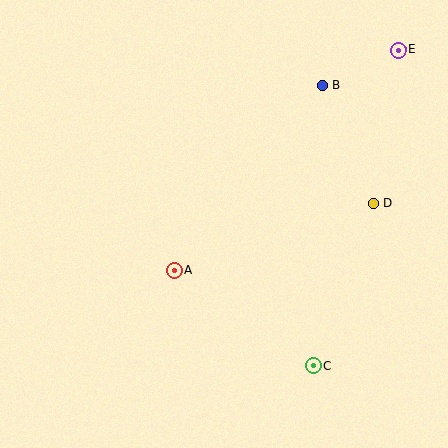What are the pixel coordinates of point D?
Point D is at (373, 203).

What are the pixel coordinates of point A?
Point A is at (175, 271).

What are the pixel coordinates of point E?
Point E is at (398, 50).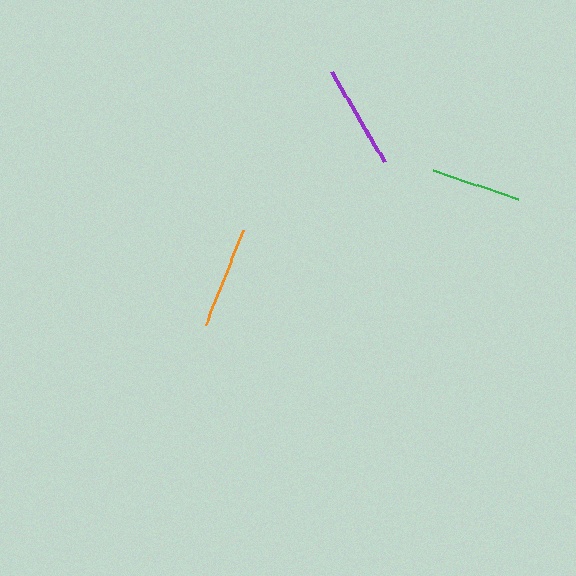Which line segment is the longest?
The purple line is the longest at approximately 105 pixels.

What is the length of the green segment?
The green segment is approximately 90 pixels long.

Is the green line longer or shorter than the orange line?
The orange line is longer than the green line.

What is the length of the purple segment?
The purple segment is approximately 105 pixels long.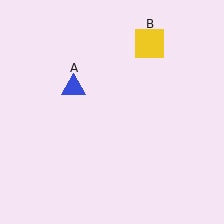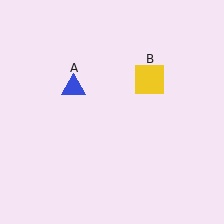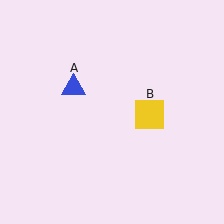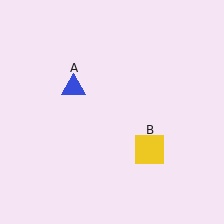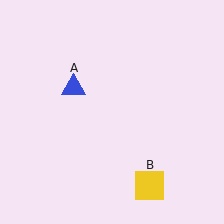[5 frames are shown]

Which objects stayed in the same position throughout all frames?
Blue triangle (object A) remained stationary.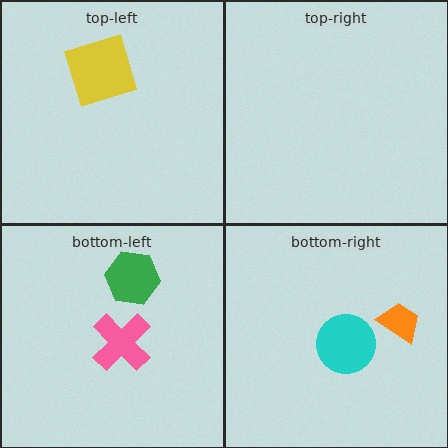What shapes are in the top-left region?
The yellow square.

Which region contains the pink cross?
The bottom-left region.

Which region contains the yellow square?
The top-left region.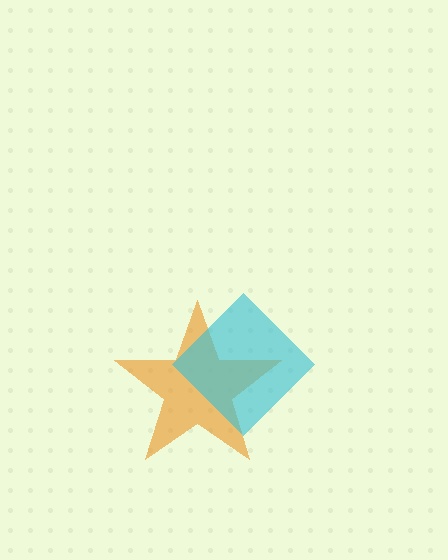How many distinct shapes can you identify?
There are 2 distinct shapes: an orange star, a cyan diamond.